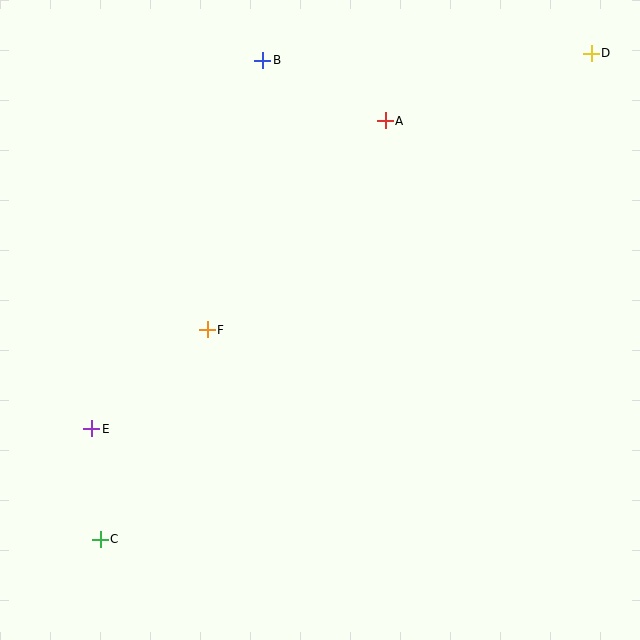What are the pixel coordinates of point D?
Point D is at (591, 53).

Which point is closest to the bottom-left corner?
Point C is closest to the bottom-left corner.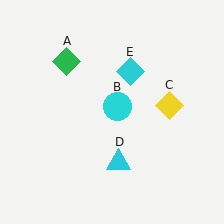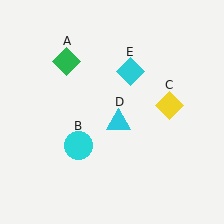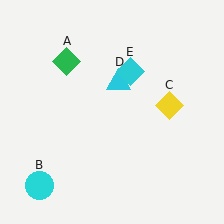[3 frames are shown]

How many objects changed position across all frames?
2 objects changed position: cyan circle (object B), cyan triangle (object D).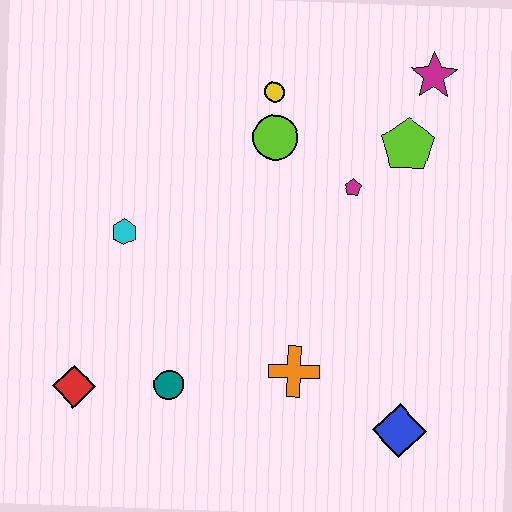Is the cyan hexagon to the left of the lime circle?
Yes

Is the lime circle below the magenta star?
Yes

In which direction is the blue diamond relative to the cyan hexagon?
The blue diamond is to the right of the cyan hexagon.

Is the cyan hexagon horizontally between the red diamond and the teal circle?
Yes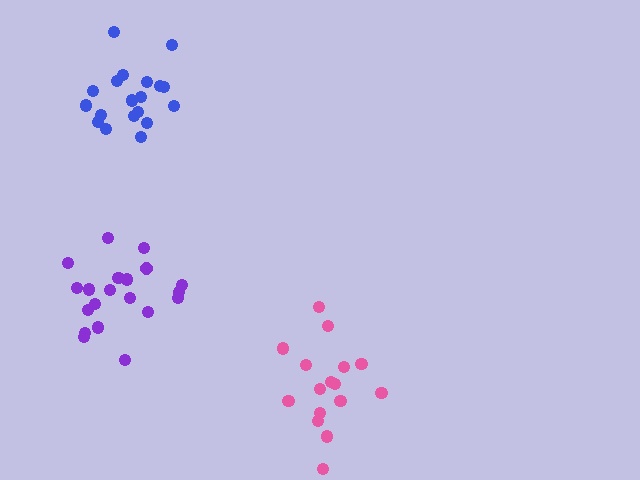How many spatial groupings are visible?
There are 3 spatial groupings.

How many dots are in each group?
Group 1: 20 dots, Group 2: 17 dots, Group 3: 19 dots (56 total).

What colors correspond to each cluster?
The clusters are colored: purple, pink, blue.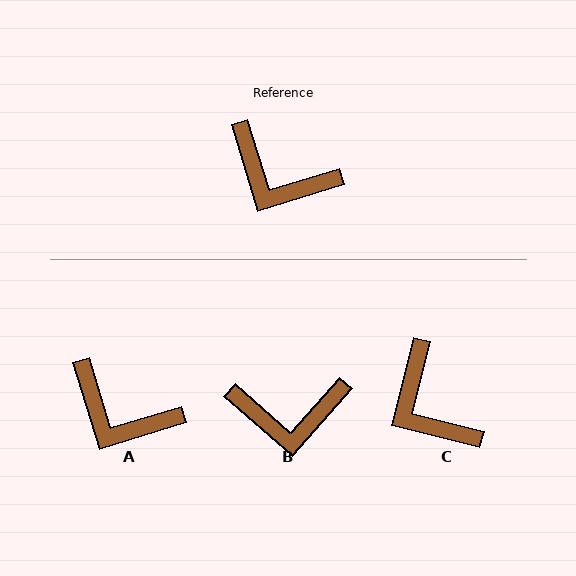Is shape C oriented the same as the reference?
No, it is off by about 31 degrees.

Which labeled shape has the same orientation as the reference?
A.